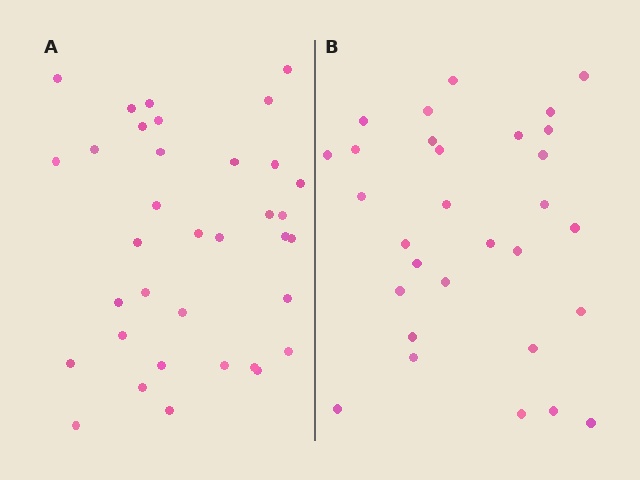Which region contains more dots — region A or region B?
Region A (the left region) has more dots.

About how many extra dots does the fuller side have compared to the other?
Region A has about 5 more dots than region B.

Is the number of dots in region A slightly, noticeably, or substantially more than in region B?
Region A has only slightly more — the two regions are fairly close. The ratio is roughly 1.2 to 1.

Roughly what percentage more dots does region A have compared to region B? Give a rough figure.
About 15% more.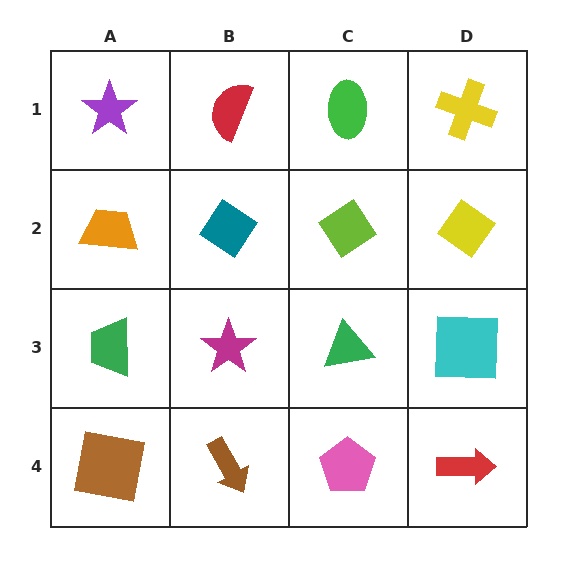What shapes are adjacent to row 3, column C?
A lime diamond (row 2, column C), a pink pentagon (row 4, column C), a magenta star (row 3, column B), a cyan square (row 3, column D).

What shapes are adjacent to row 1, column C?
A lime diamond (row 2, column C), a red semicircle (row 1, column B), a yellow cross (row 1, column D).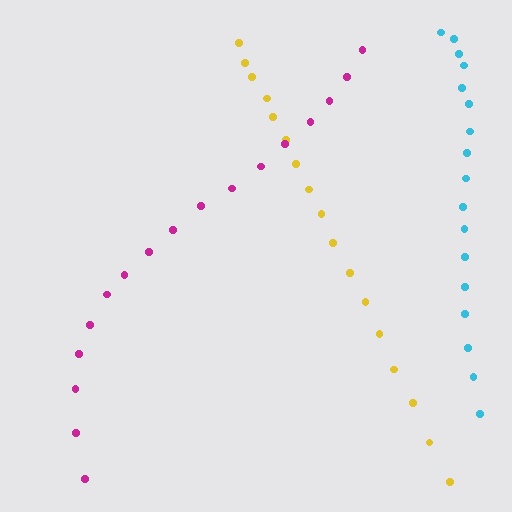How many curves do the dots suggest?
There are 3 distinct paths.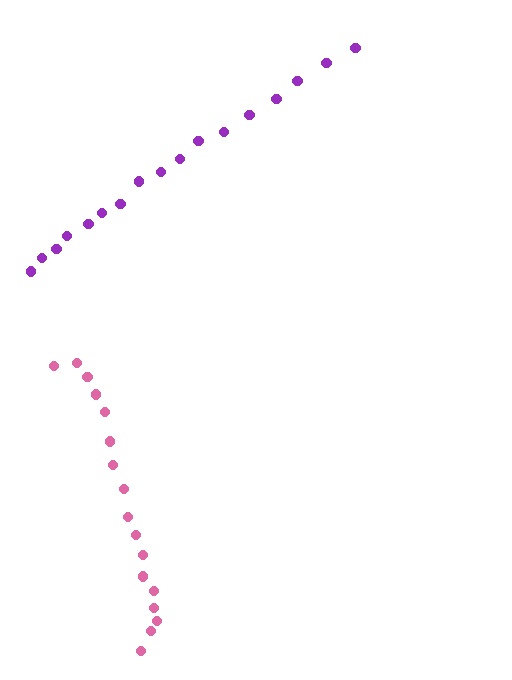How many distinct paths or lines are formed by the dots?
There are 2 distinct paths.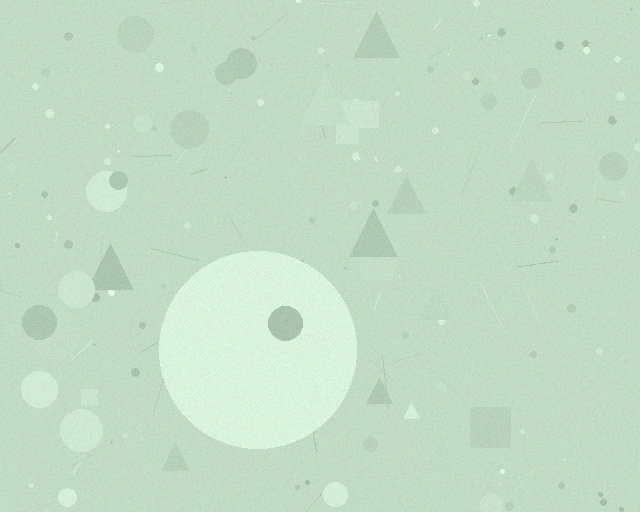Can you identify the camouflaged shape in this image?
The camouflaged shape is a circle.